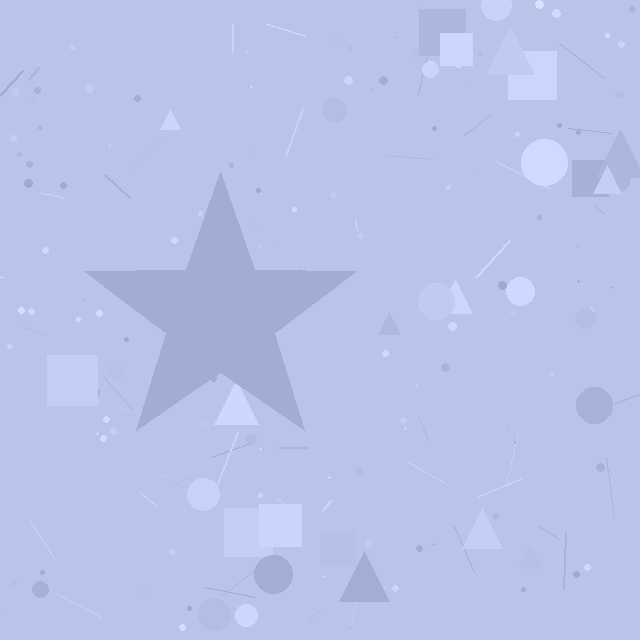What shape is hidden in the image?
A star is hidden in the image.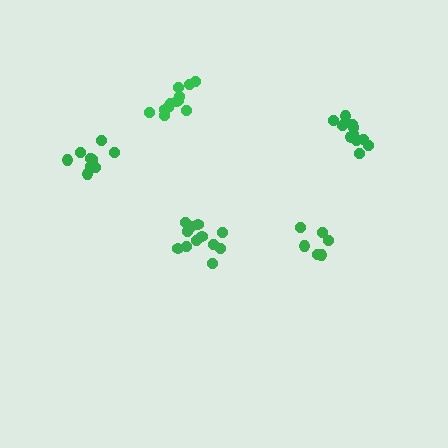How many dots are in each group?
Group 1: 12 dots, Group 2: 12 dots, Group 3: 12 dots, Group 4: 6 dots, Group 5: 9 dots (51 total).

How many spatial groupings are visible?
There are 5 spatial groupings.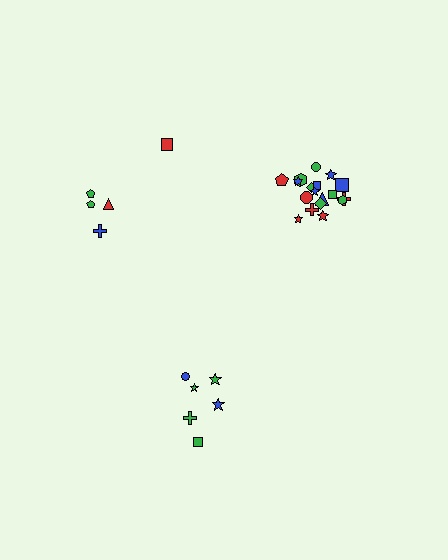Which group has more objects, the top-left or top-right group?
The top-right group.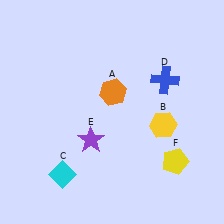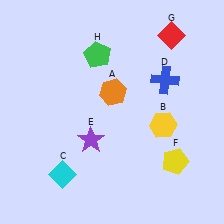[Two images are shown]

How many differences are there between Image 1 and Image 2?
There are 2 differences between the two images.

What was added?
A red diamond (G), a green pentagon (H) were added in Image 2.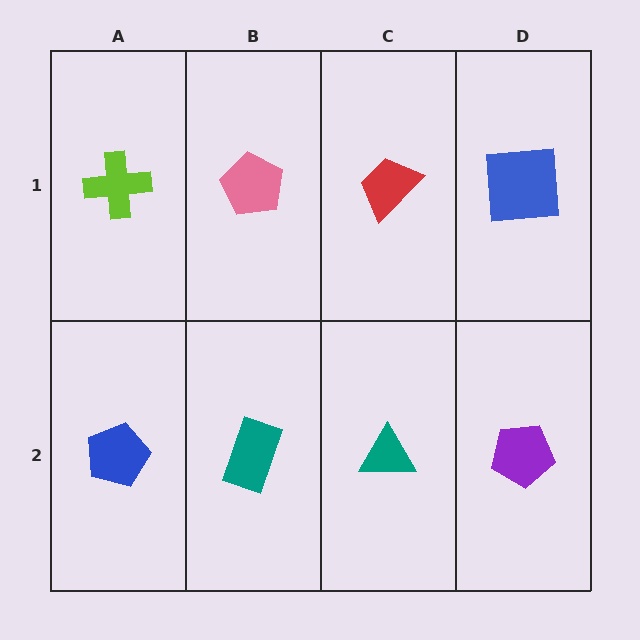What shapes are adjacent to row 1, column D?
A purple pentagon (row 2, column D), a red trapezoid (row 1, column C).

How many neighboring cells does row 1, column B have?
3.